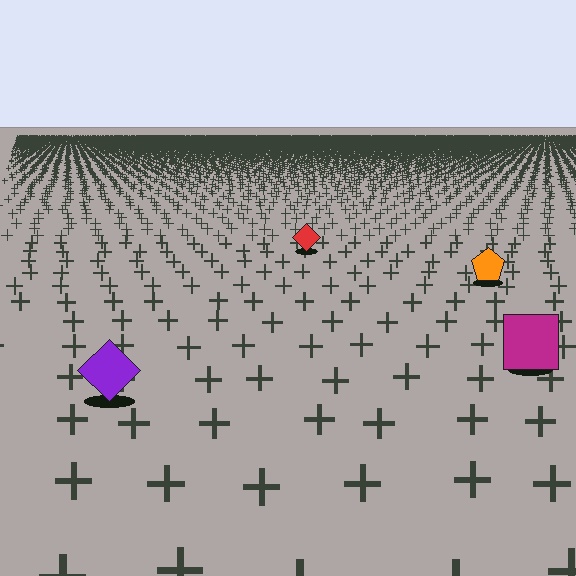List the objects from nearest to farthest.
From nearest to farthest: the purple diamond, the magenta square, the orange pentagon, the red diamond.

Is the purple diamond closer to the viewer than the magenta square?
Yes. The purple diamond is closer — you can tell from the texture gradient: the ground texture is coarser near it.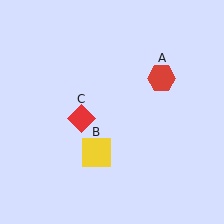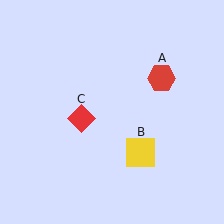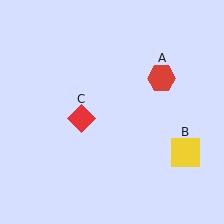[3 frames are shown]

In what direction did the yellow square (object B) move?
The yellow square (object B) moved right.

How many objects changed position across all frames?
1 object changed position: yellow square (object B).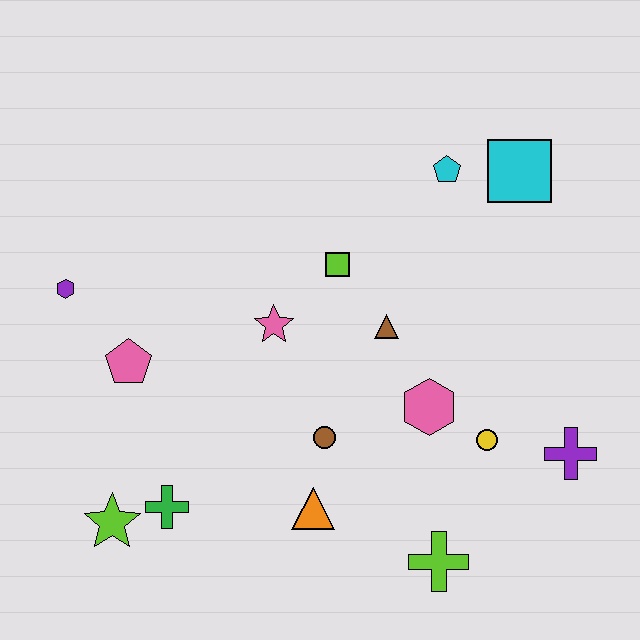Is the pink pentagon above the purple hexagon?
No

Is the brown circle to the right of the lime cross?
No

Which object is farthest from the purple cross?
The purple hexagon is farthest from the purple cross.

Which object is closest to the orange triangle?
The brown circle is closest to the orange triangle.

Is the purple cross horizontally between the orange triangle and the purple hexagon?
No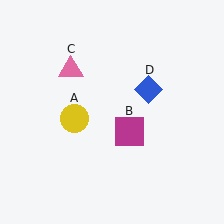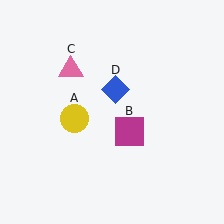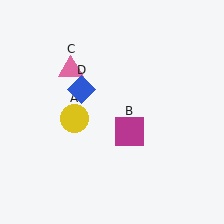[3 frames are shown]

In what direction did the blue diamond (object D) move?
The blue diamond (object D) moved left.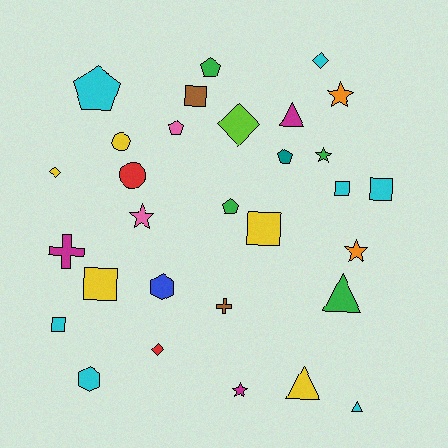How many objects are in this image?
There are 30 objects.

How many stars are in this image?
There are 5 stars.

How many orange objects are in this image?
There are 2 orange objects.